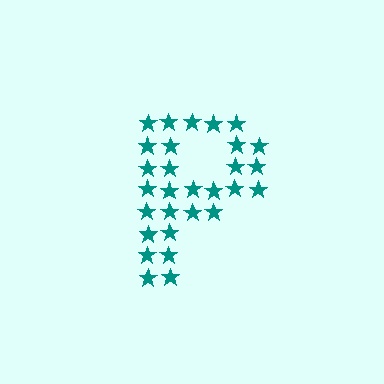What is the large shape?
The large shape is the letter P.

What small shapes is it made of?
It is made of small stars.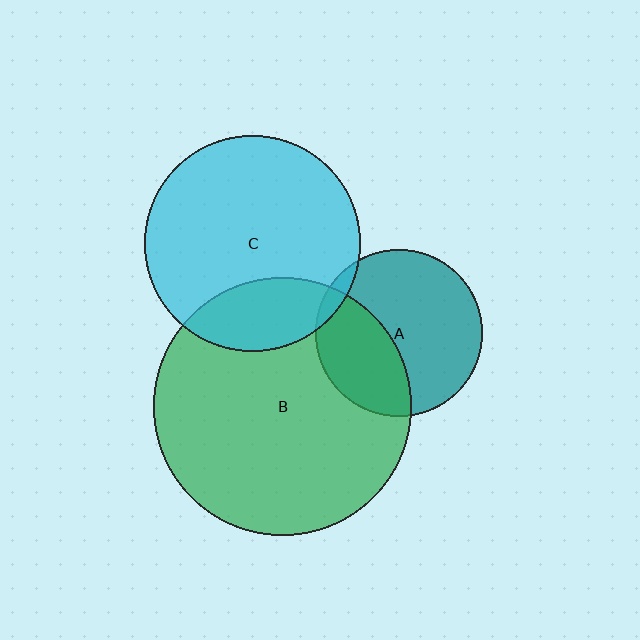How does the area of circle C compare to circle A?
Approximately 1.7 times.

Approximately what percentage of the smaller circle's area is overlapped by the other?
Approximately 35%.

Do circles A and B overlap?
Yes.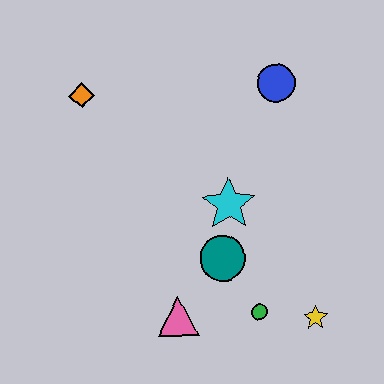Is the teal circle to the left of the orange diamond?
No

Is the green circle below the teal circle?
Yes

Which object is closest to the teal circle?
The cyan star is closest to the teal circle.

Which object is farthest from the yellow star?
The orange diamond is farthest from the yellow star.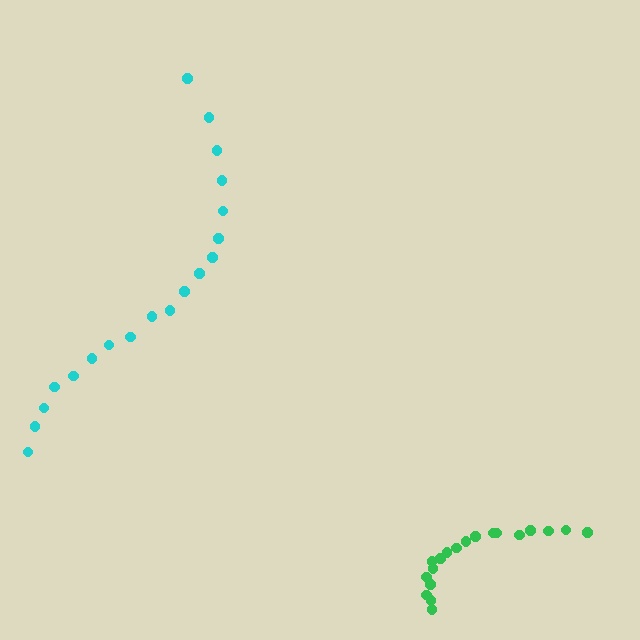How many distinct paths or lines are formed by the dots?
There are 2 distinct paths.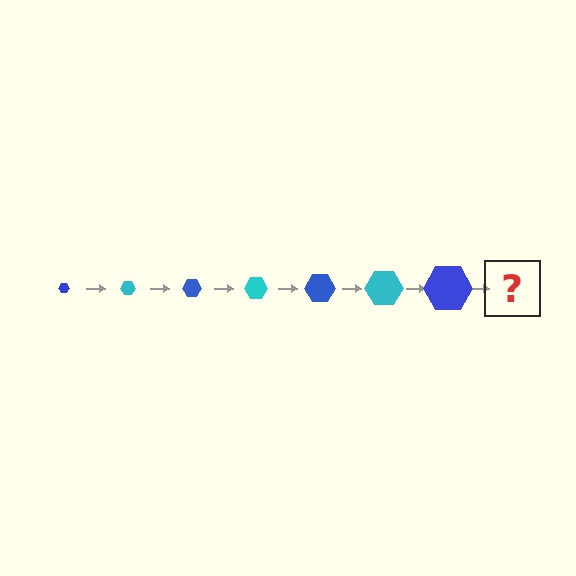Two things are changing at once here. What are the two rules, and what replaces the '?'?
The two rules are that the hexagon grows larger each step and the color cycles through blue and cyan. The '?' should be a cyan hexagon, larger than the previous one.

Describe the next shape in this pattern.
It should be a cyan hexagon, larger than the previous one.